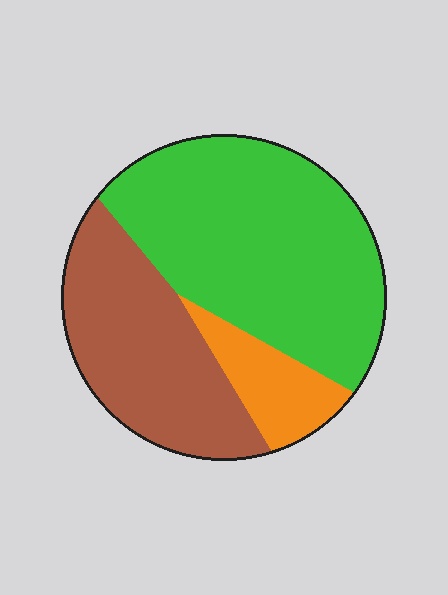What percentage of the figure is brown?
Brown covers 34% of the figure.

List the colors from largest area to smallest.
From largest to smallest: green, brown, orange.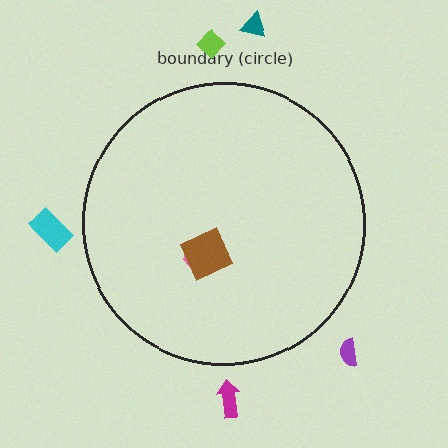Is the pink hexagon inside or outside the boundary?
Inside.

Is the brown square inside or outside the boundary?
Inside.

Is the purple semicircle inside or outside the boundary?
Outside.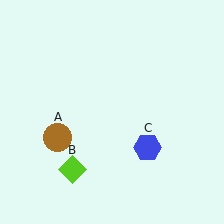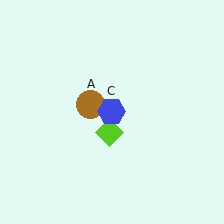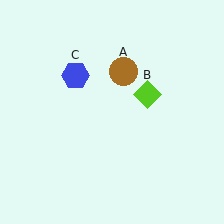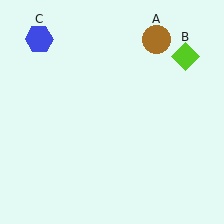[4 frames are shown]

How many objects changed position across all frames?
3 objects changed position: brown circle (object A), lime diamond (object B), blue hexagon (object C).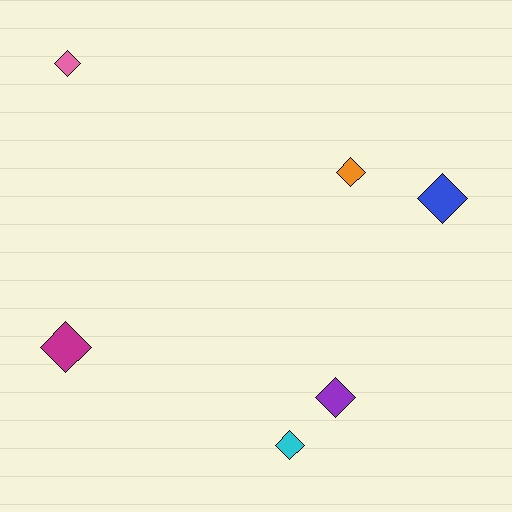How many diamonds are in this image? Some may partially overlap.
There are 6 diamonds.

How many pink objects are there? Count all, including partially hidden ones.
There is 1 pink object.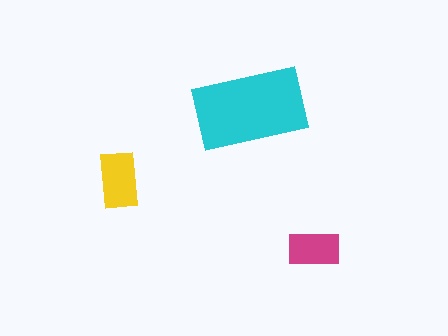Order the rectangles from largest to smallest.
the cyan one, the yellow one, the magenta one.